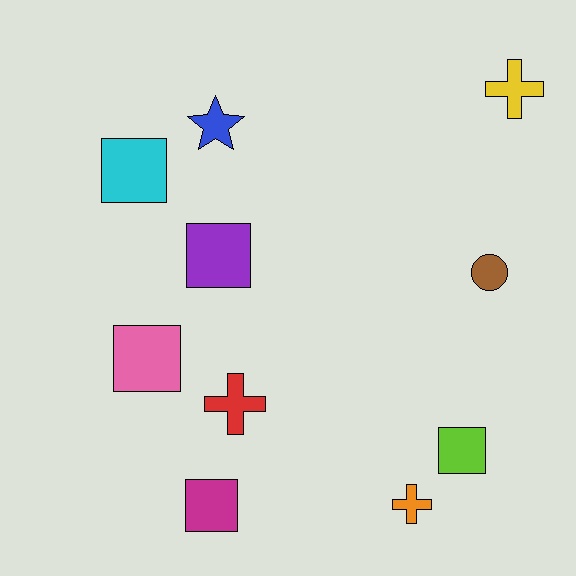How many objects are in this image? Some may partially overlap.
There are 10 objects.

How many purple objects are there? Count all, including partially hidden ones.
There is 1 purple object.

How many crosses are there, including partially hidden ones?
There are 3 crosses.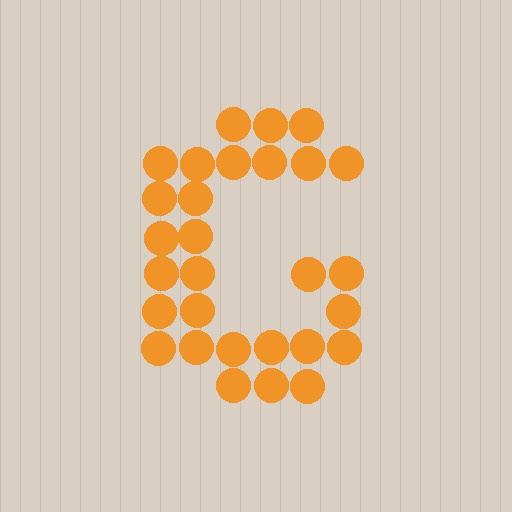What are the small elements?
The small elements are circles.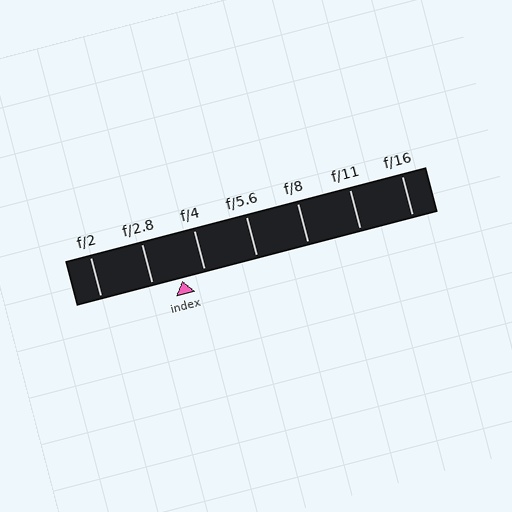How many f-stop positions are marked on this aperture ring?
There are 7 f-stop positions marked.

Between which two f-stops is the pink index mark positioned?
The index mark is between f/2.8 and f/4.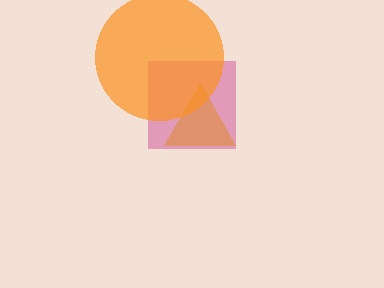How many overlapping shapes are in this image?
There are 3 overlapping shapes in the image.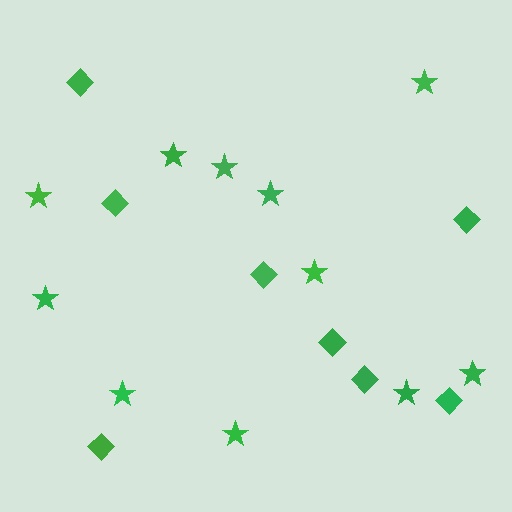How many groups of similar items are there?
There are 2 groups: one group of diamonds (8) and one group of stars (11).